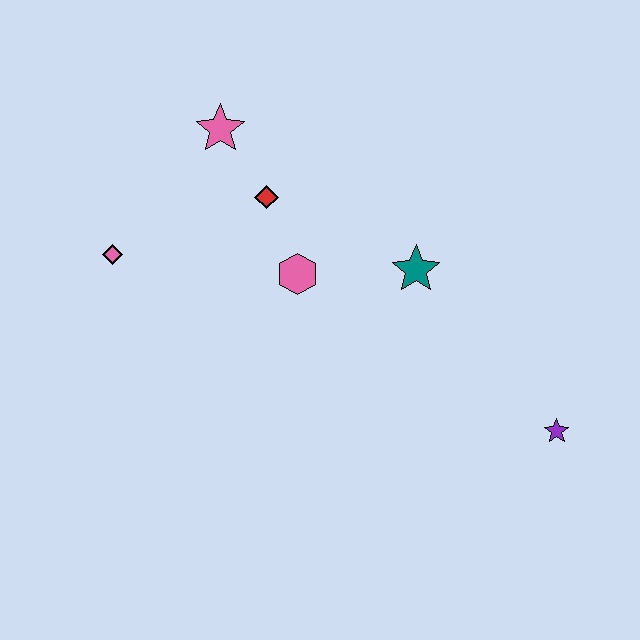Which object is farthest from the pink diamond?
The purple star is farthest from the pink diamond.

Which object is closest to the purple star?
The teal star is closest to the purple star.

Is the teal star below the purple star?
No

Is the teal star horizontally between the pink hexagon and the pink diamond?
No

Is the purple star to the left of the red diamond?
No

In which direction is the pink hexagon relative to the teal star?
The pink hexagon is to the left of the teal star.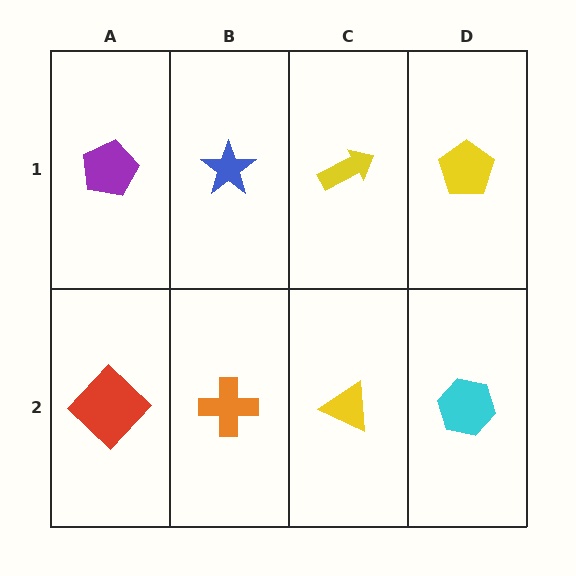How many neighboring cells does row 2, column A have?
2.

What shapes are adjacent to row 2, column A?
A purple pentagon (row 1, column A), an orange cross (row 2, column B).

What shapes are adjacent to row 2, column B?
A blue star (row 1, column B), a red diamond (row 2, column A), a yellow triangle (row 2, column C).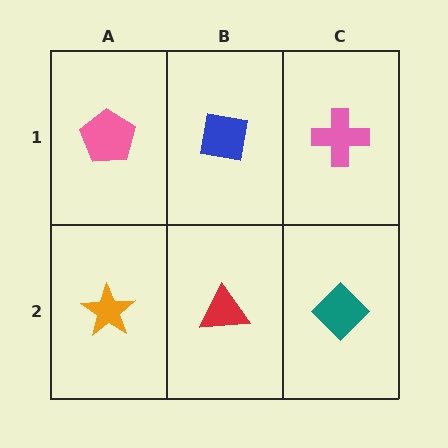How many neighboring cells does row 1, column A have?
2.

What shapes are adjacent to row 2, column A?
A pink pentagon (row 1, column A), a red triangle (row 2, column B).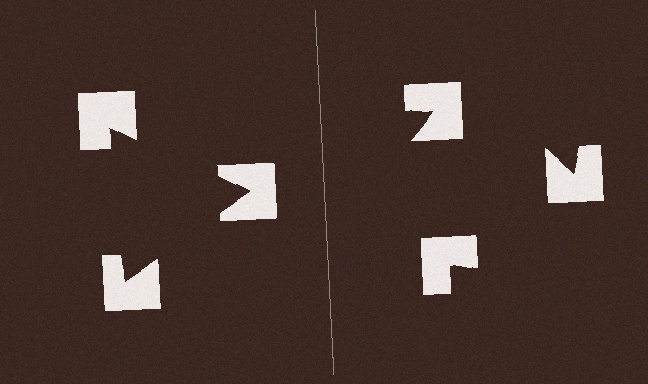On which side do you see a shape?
An illusory triangle appears on the left side. On the right side the wedge cuts are rotated, so no coherent shape forms.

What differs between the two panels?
The notched squares are positioned identically on both sides; only the wedge orientations differ. On the left they align to a triangle; on the right they are misaligned.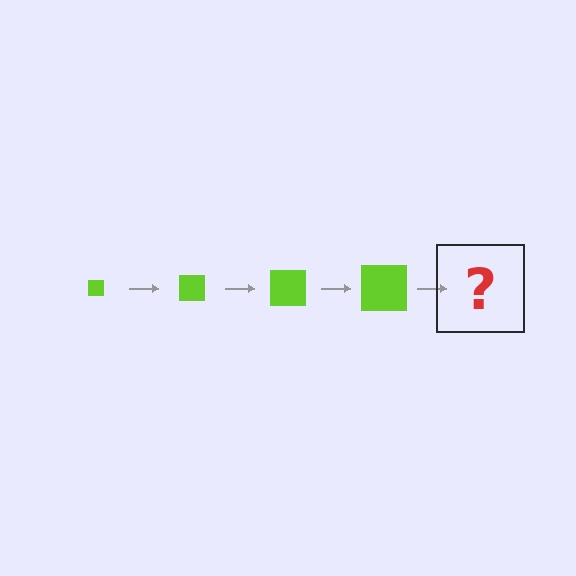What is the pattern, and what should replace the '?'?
The pattern is that the square gets progressively larger each step. The '?' should be a lime square, larger than the previous one.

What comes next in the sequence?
The next element should be a lime square, larger than the previous one.